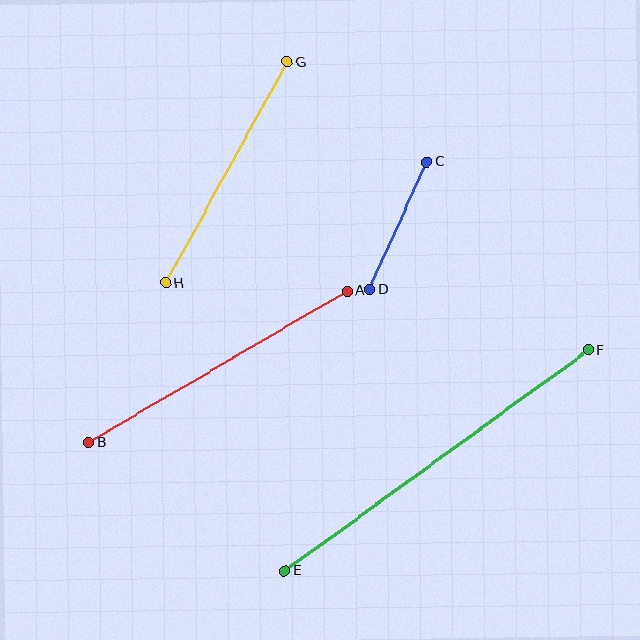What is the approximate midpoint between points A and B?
The midpoint is at approximately (217, 367) pixels.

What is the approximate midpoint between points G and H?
The midpoint is at approximately (227, 172) pixels.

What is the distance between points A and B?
The distance is approximately 300 pixels.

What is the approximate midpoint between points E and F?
The midpoint is at approximately (437, 461) pixels.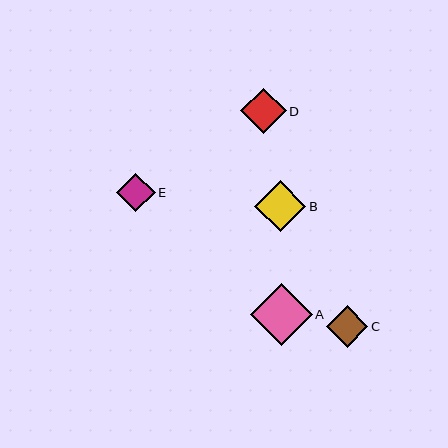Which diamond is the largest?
Diamond A is the largest with a size of approximately 62 pixels.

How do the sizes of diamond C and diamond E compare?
Diamond C and diamond E are approximately the same size.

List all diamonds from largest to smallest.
From largest to smallest: A, B, D, C, E.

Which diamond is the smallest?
Diamond E is the smallest with a size of approximately 39 pixels.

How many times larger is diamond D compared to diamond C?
Diamond D is approximately 1.1 times the size of diamond C.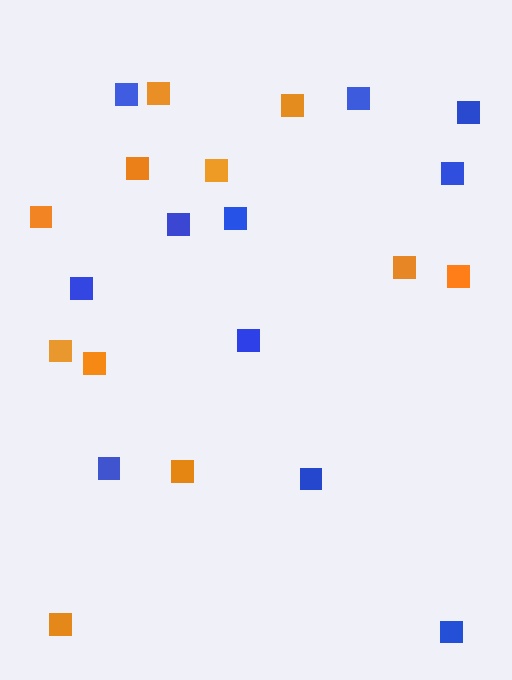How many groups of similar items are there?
There are 2 groups: one group of orange squares (11) and one group of blue squares (11).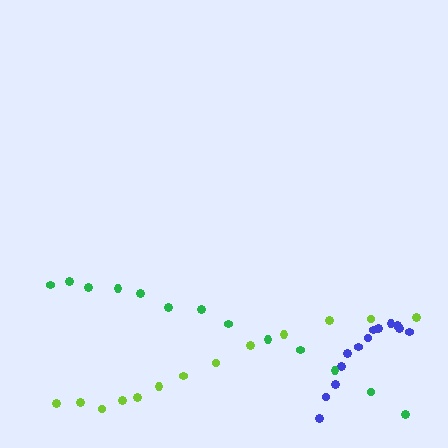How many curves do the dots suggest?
There are 3 distinct paths.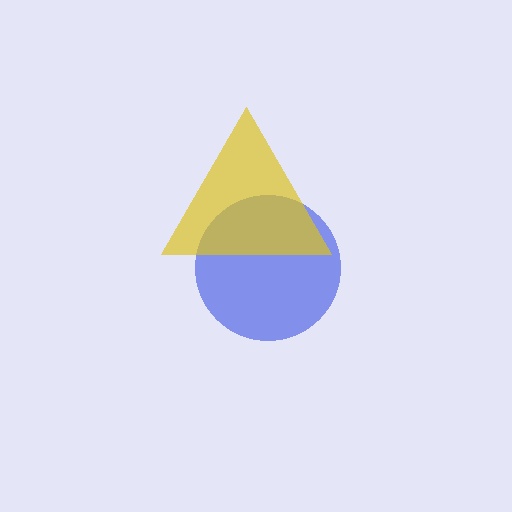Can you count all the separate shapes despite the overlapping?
Yes, there are 2 separate shapes.